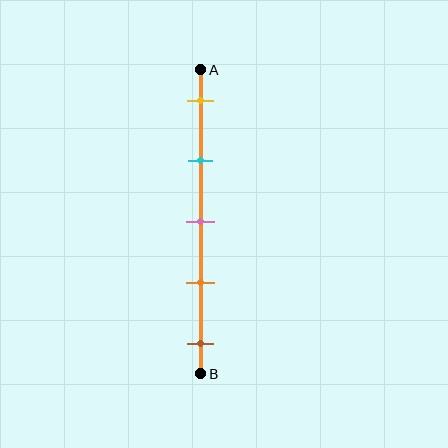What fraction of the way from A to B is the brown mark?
The brown mark is approximately 90% (0.9) of the way from A to B.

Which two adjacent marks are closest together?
The pink and orange marks are the closest adjacent pair.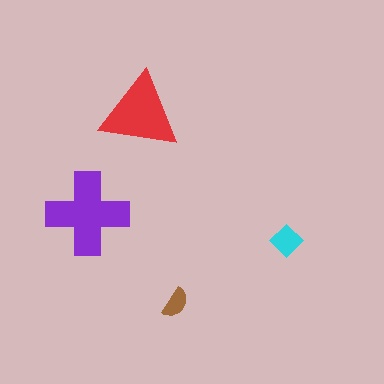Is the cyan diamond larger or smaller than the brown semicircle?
Larger.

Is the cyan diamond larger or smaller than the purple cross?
Smaller.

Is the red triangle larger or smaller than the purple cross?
Smaller.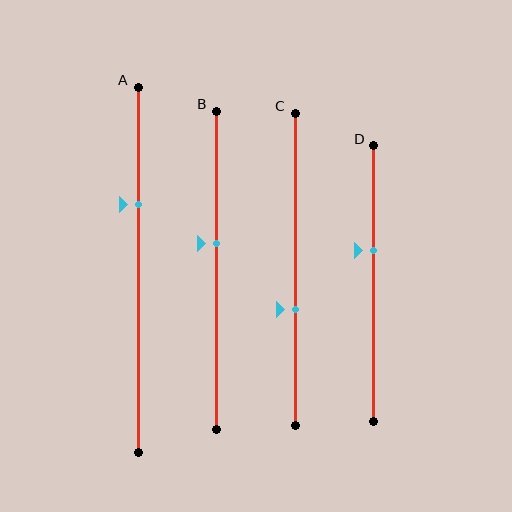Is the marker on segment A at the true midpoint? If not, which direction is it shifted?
No, the marker on segment A is shifted upward by about 18% of the segment length.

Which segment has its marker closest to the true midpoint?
Segment B has its marker closest to the true midpoint.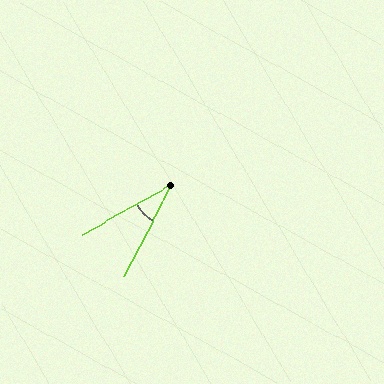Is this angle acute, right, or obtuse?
It is acute.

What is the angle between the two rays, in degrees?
Approximately 34 degrees.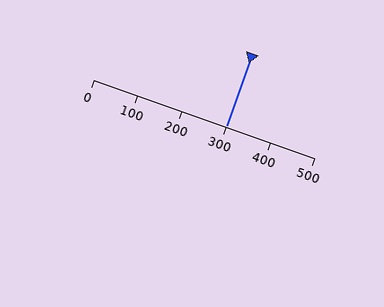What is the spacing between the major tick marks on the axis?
The major ticks are spaced 100 apart.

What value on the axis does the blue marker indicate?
The marker indicates approximately 300.